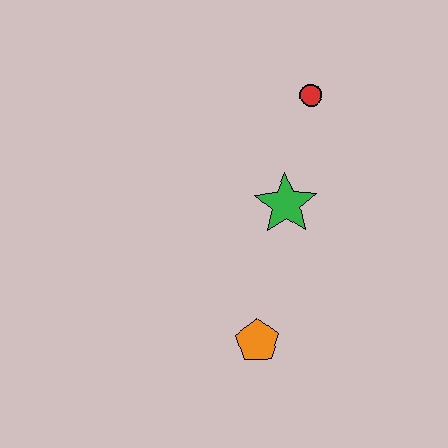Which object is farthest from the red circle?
The orange pentagon is farthest from the red circle.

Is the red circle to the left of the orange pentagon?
No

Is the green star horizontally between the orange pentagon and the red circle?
Yes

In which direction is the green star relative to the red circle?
The green star is below the red circle.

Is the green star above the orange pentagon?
Yes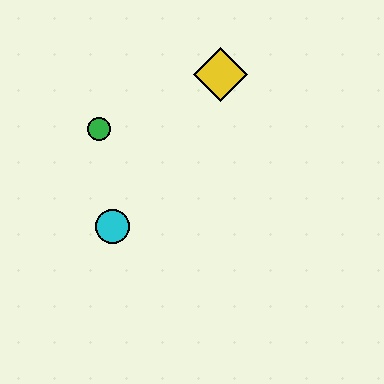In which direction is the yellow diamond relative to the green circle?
The yellow diamond is to the right of the green circle.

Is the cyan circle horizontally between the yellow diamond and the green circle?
Yes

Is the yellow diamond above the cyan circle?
Yes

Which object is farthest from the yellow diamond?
The cyan circle is farthest from the yellow diamond.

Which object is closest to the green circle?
The cyan circle is closest to the green circle.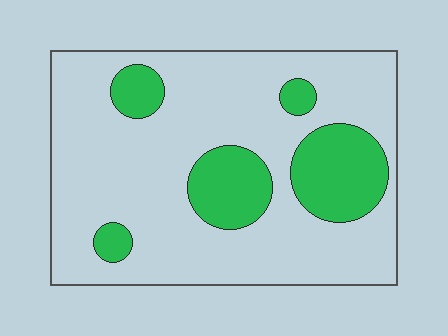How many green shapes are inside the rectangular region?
5.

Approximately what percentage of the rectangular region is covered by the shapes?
Approximately 20%.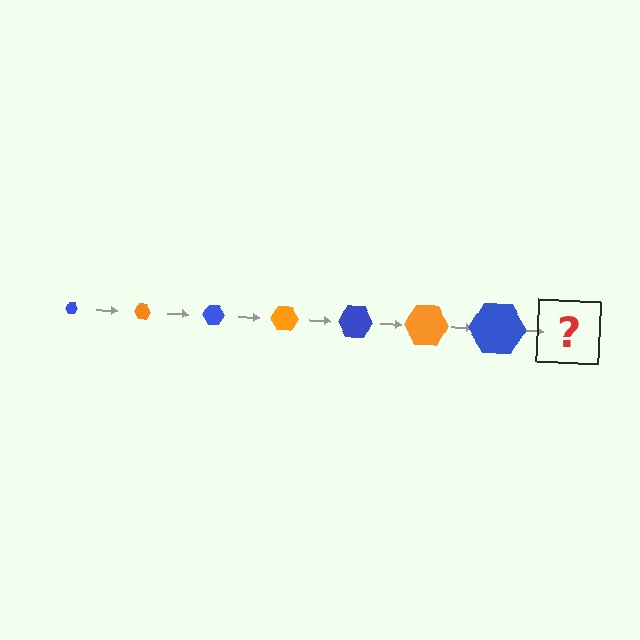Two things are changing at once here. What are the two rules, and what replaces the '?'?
The two rules are that the hexagon grows larger each step and the color cycles through blue and orange. The '?' should be an orange hexagon, larger than the previous one.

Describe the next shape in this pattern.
It should be an orange hexagon, larger than the previous one.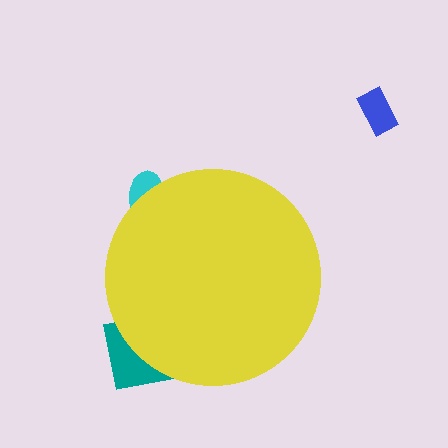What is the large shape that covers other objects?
A yellow circle.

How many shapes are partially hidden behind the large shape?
2 shapes are partially hidden.